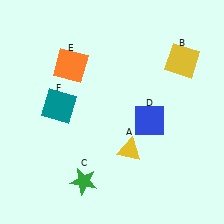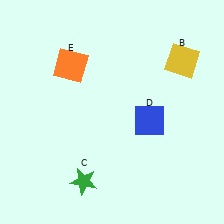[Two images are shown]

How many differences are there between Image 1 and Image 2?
There are 2 differences between the two images.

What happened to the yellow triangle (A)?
The yellow triangle (A) was removed in Image 2. It was in the bottom-right area of Image 1.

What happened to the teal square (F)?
The teal square (F) was removed in Image 2. It was in the top-left area of Image 1.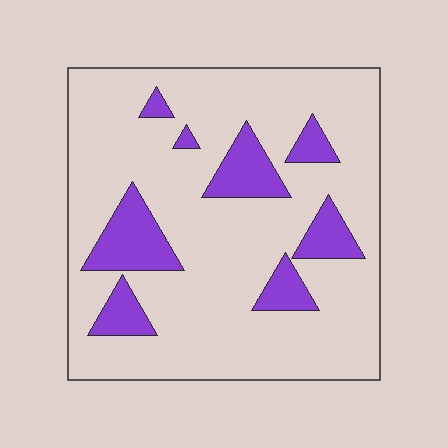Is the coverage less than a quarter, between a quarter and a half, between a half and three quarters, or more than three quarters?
Less than a quarter.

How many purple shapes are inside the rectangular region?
8.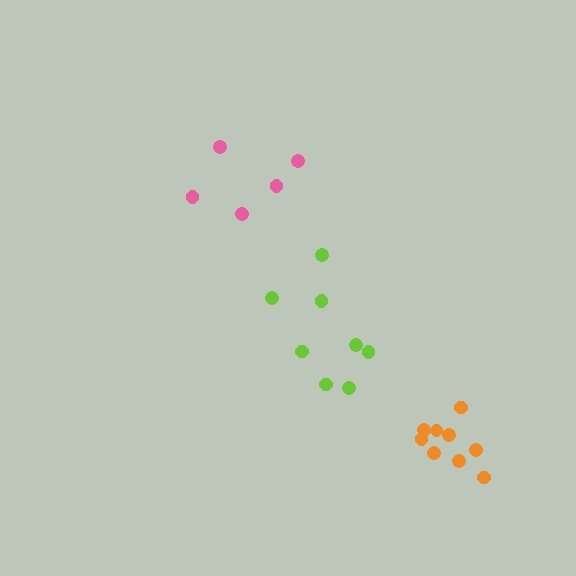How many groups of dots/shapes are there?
There are 3 groups.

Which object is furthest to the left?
The pink cluster is leftmost.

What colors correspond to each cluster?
The clusters are colored: pink, lime, orange.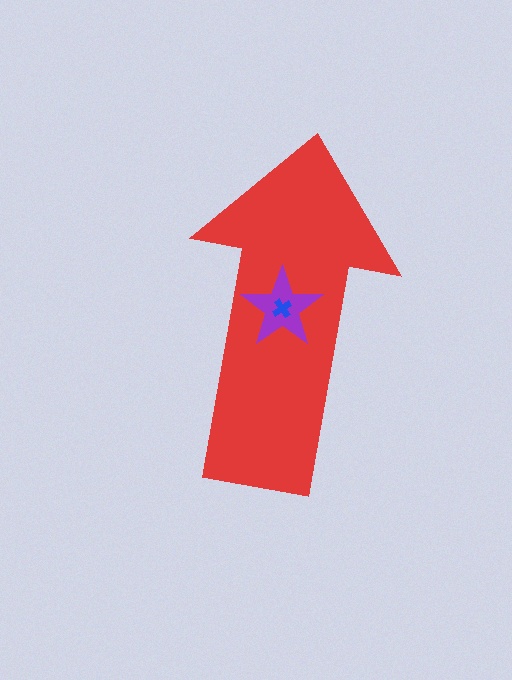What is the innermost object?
The blue cross.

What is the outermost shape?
The red arrow.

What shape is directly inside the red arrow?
The purple star.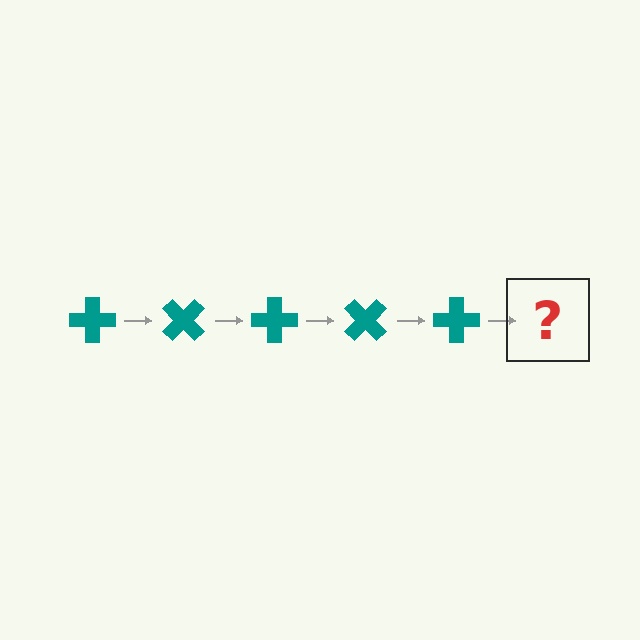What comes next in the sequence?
The next element should be a teal cross rotated 225 degrees.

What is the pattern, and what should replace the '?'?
The pattern is that the cross rotates 45 degrees each step. The '?' should be a teal cross rotated 225 degrees.